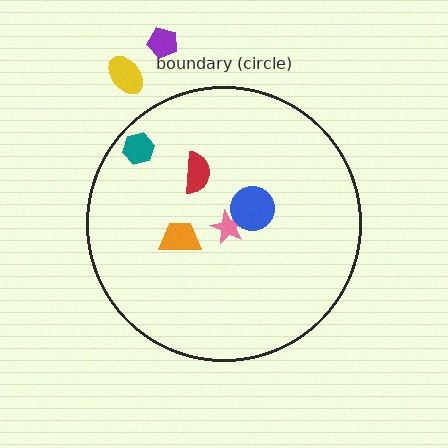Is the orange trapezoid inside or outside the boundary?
Inside.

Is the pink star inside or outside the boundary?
Inside.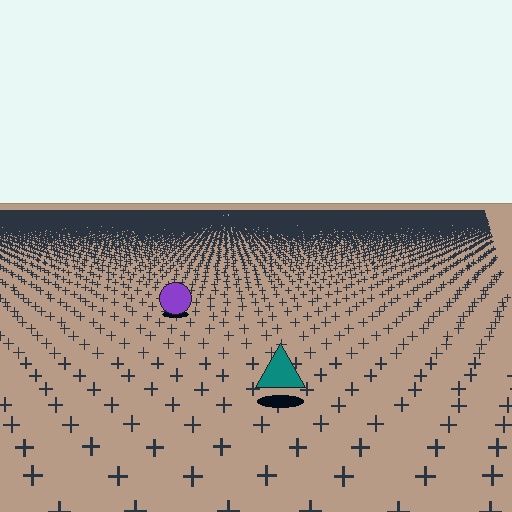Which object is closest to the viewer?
The teal triangle is closest. The texture marks near it are larger and more spread out.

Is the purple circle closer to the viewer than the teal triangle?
No. The teal triangle is closer — you can tell from the texture gradient: the ground texture is coarser near it.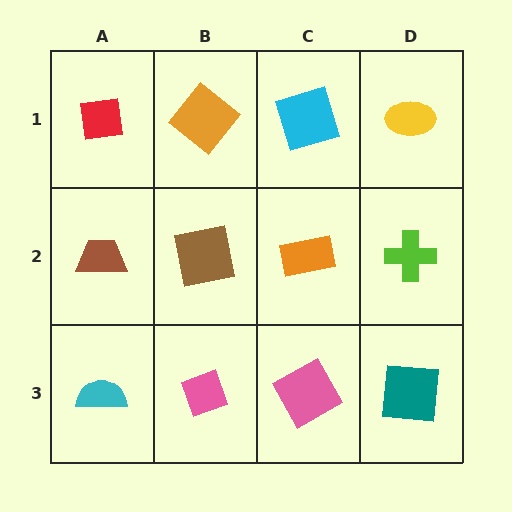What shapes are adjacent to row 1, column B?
A brown square (row 2, column B), a red square (row 1, column A), a cyan square (row 1, column C).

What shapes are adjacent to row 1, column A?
A brown trapezoid (row 2, column A), an orange diamond (row 1, column B).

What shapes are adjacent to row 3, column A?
A brown trapezoid (row 2, column A), a pink diamond (row 3, column B).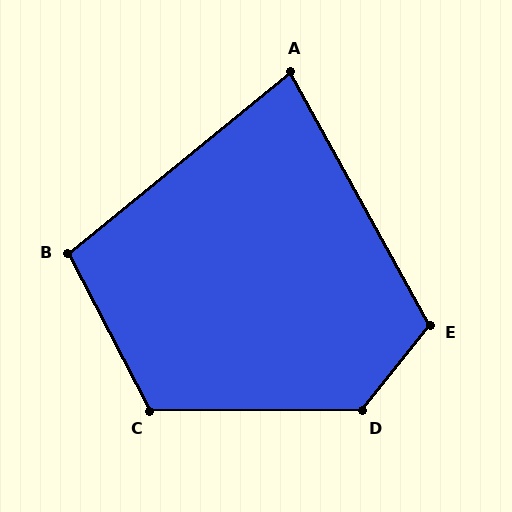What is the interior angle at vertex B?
Approximately 102 degrees (obtuse).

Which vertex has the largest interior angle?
D, at approximately 129 degrees.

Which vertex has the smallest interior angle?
A, at approximately 80 degrees.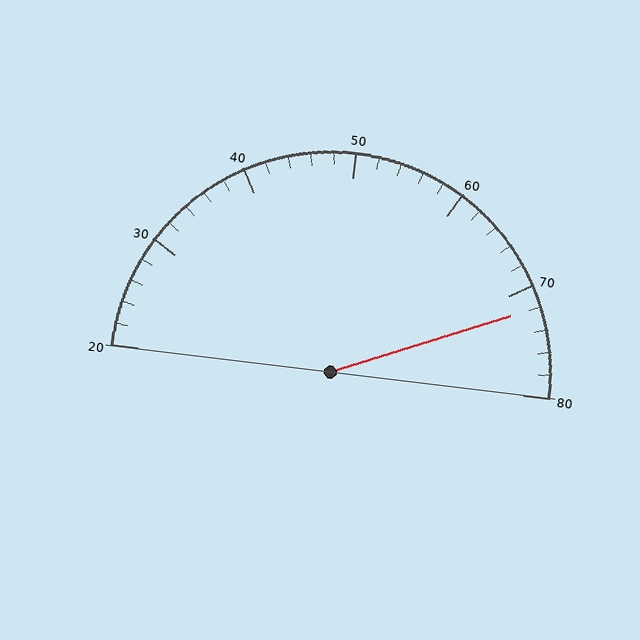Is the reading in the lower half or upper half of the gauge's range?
The reading is in the upper half of the range (20 to 80).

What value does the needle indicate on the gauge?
The needle indicates approximately 72.